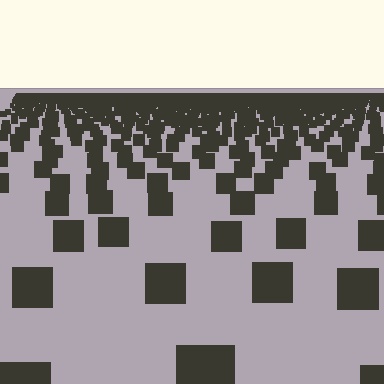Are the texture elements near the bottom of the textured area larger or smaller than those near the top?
Larger. Near the bottom, elements are closer to the viewer and appear at a bigger on-screen size.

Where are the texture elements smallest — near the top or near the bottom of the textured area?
Near the top.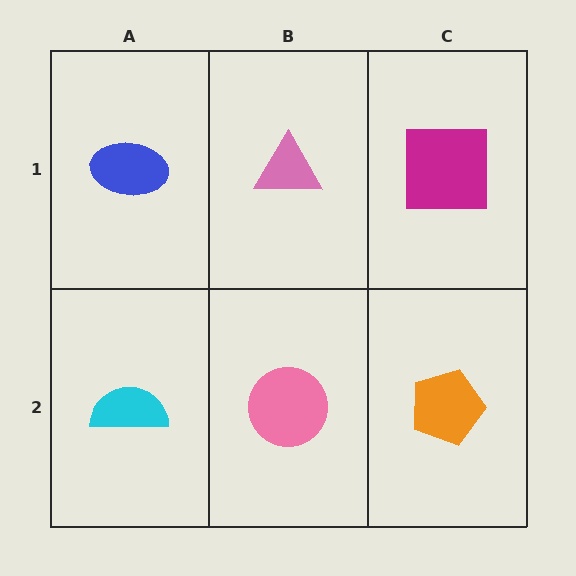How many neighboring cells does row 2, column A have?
2.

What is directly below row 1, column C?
An orange pentagon.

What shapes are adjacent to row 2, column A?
A blue ellipse (row 1, column A), a pink circle (row 2, column B).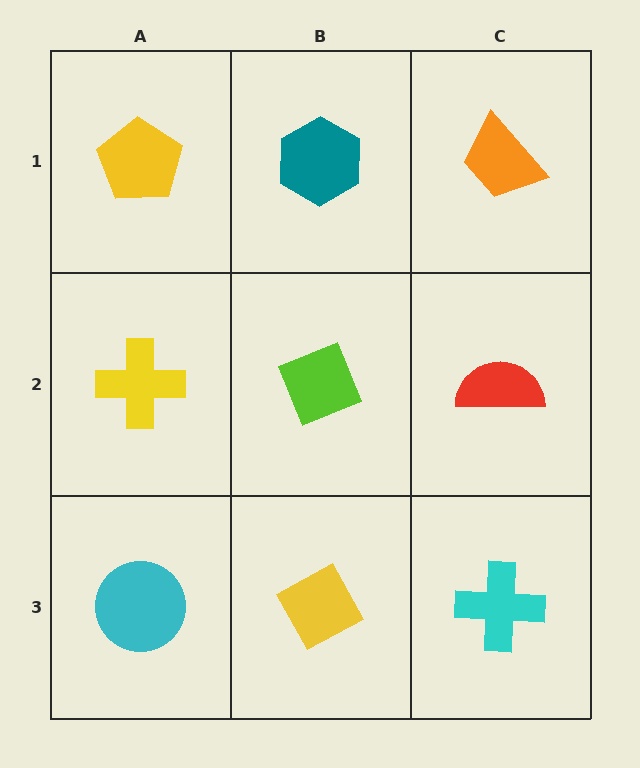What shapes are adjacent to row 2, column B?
A teal hexagon (row 1, column B), a yellow diamond (row 3, column B), a yellow cross (row 2, column A), a red semicircle (row 2, column C).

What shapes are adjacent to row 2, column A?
A yellow pentagon (row 1, column A), a cyan circle (row 3, column A), a lime diamond (row 2, column B).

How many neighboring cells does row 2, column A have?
3.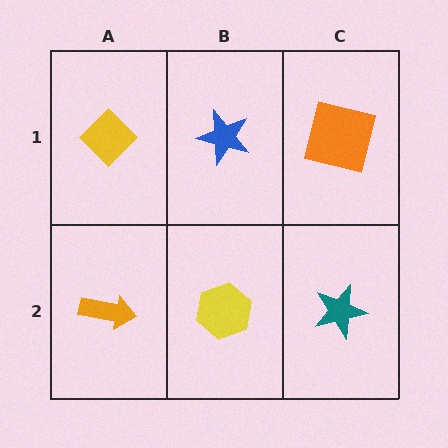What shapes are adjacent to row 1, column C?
A teal star (row 2, column C), a blue star (row 1, column B).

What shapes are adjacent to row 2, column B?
A blue star (row 1, column B), an orange arrow (row 2, column A), a teal star (row 2, column C).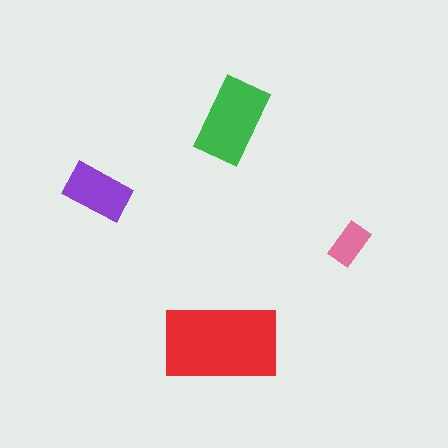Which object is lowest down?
The red rectangle is bottommost.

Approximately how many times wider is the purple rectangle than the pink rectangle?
About 1.5 times wider.